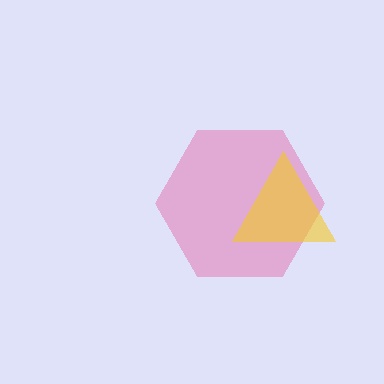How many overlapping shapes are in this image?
There are 2 overlapping shapes in the image.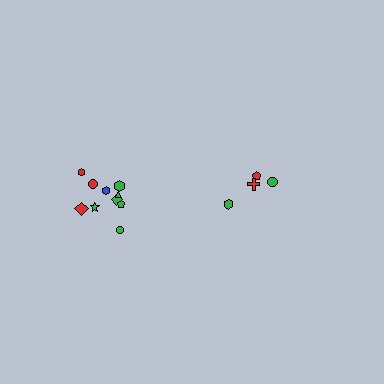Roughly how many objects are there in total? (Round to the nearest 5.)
Roughly 15 objects in total.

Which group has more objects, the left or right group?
The left group.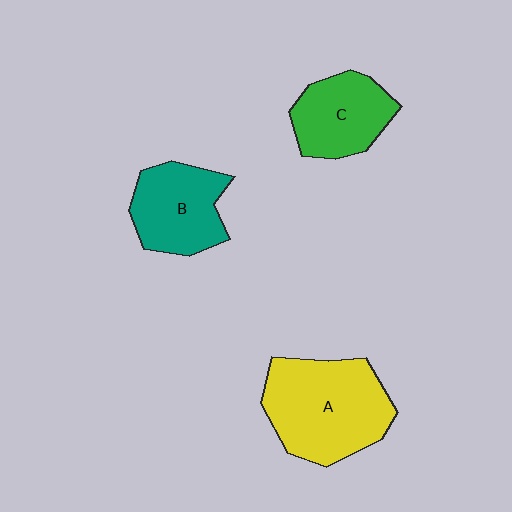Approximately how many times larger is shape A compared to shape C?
Approximately 1.6 times.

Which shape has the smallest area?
Shape C (green).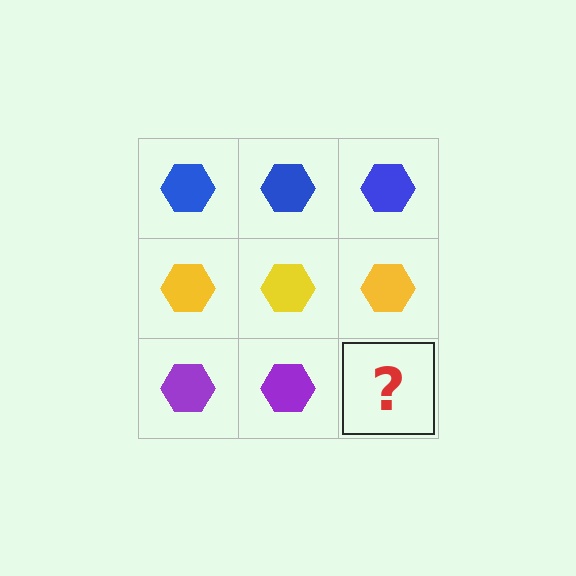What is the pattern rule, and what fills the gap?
The rule is that each row has a consistent color. The gap should be filled with a purple hexagon.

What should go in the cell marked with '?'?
The missing cell should contain a purple hexagon.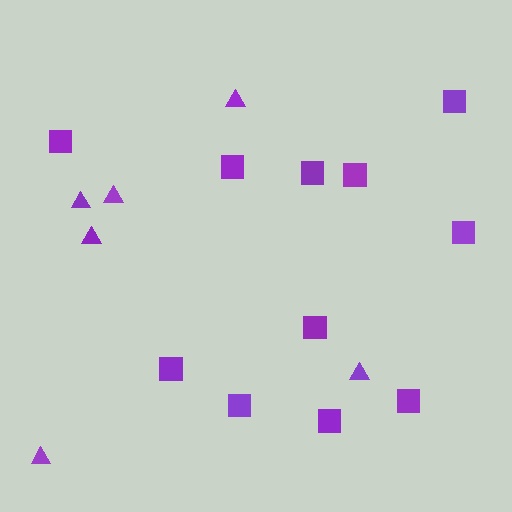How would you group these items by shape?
There are 2 groups: one group of squares (11) and one group of triangles (6).